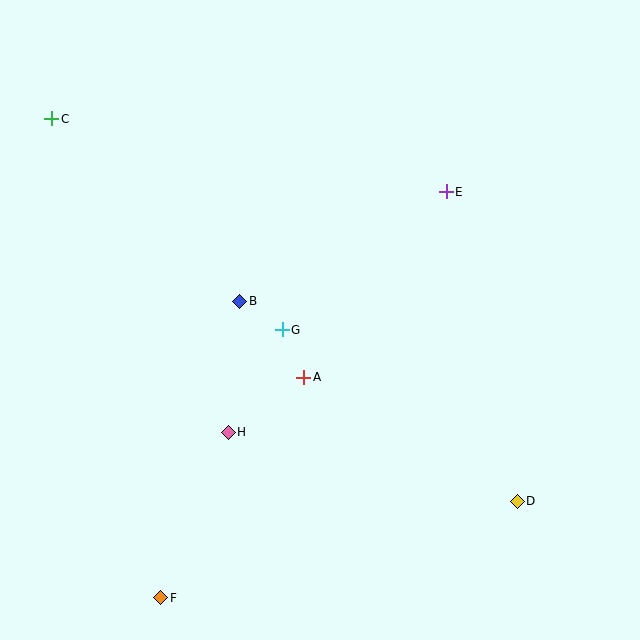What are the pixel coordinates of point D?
Point D is at (517, 501).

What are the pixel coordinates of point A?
Point A is at (304, 377).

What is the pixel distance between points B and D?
The distance between B and D is 342 pixels.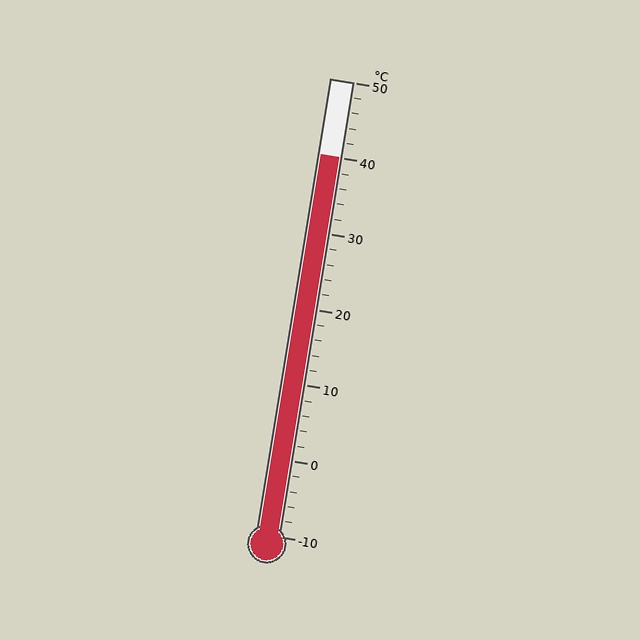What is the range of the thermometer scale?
The thermometer scale ranges from -10°C to 50°C.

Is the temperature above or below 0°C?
The temperature is above 0°C.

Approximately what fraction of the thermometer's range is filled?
The thermometer is filled to approximately 85% of its range.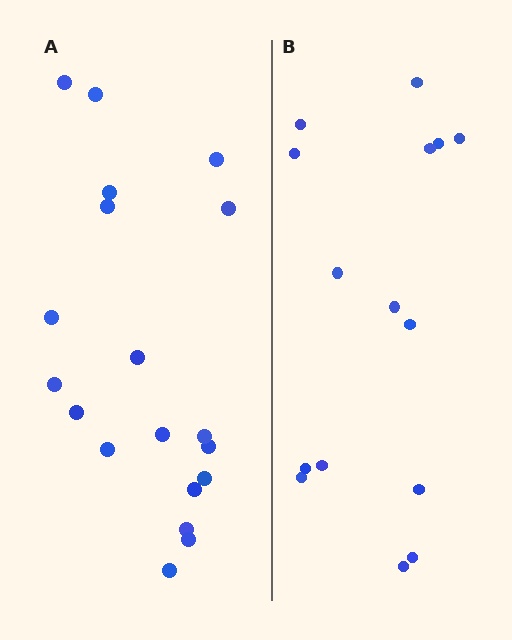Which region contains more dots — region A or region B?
Region A (the left region) has more dots.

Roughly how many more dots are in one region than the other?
Region A has about 4 more dots than region B.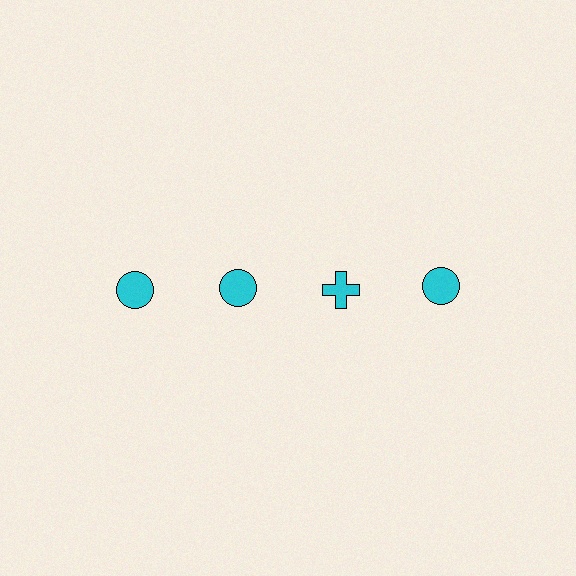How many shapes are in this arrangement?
There are 4 shapes arranged in a grid pattern.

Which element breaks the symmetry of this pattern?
The cyan cross in the top row, center column breaks the symmetry. All other shapes are cyan circles.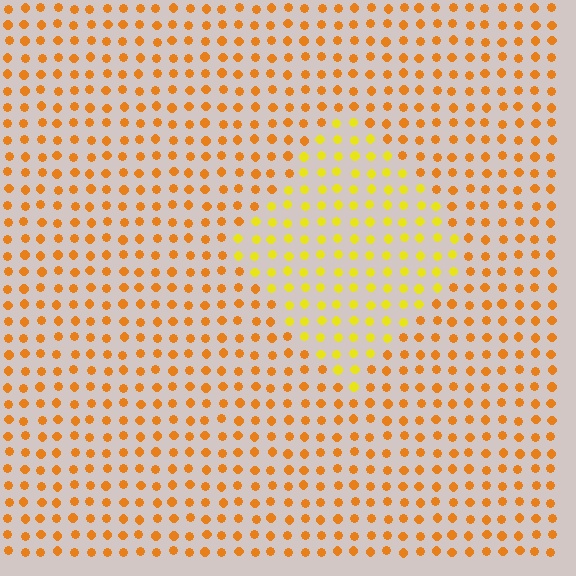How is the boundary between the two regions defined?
The boundary is defined purely by a slight shift in hue (about 30 degrees). Spacing, size, and orientation are identical on both sides.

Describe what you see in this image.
The image is filled with small orange elements in a uniform arrangement. A diamond-shaped region is visible where the elements are tinted to a slightly different hue, forming a subtle color boundary.